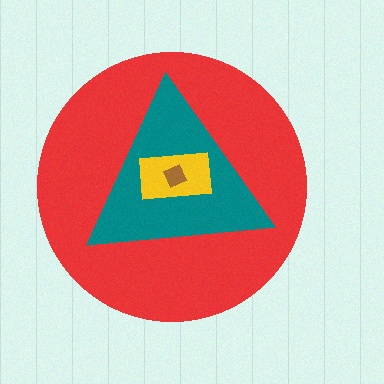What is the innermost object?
The brown square.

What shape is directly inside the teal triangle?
The yellow rectangle.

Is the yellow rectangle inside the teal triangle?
Yes.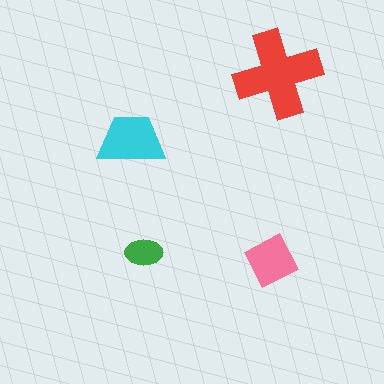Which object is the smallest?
The green ellipse.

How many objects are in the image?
There are 4 objects in the image.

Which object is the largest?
The red cross.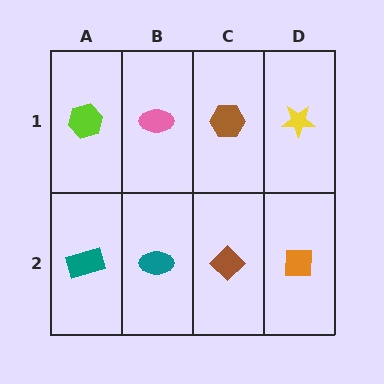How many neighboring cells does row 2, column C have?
3.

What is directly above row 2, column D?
A yellow star.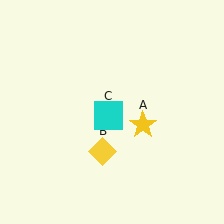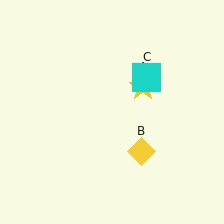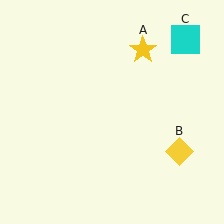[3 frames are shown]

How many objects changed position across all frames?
3 objects changed position: yellow star (object A), yellow diamond (object B), cyan square (object C).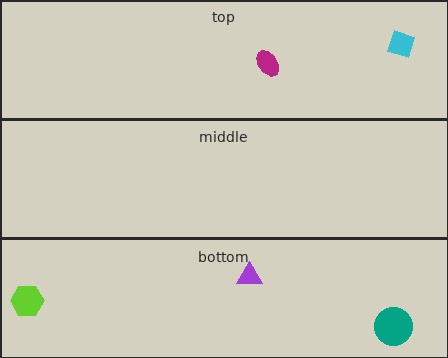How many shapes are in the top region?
2.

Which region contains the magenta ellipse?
The top region.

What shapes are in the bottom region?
The purple triangle, the lime hexagon, the teal circle.